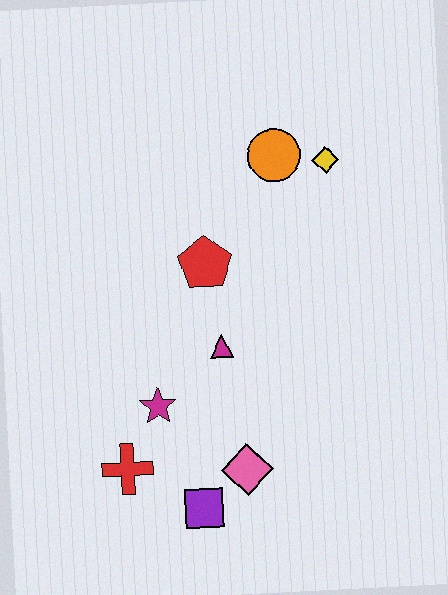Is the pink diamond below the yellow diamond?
Yes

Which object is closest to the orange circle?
The yellow diamond is closest to the orange circle.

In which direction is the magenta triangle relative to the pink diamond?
The magenta triangle is above the pink diamond.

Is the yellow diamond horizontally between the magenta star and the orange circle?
No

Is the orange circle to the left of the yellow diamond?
Yes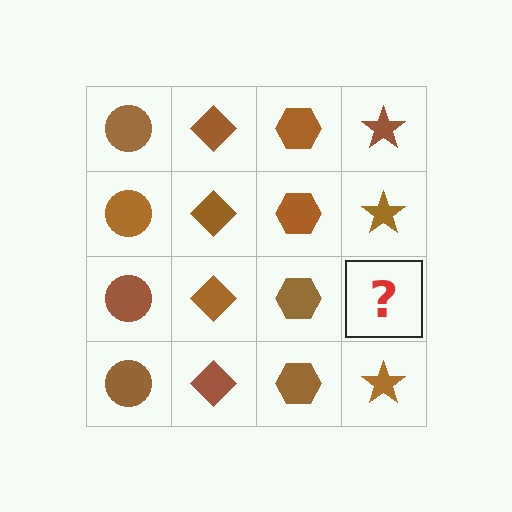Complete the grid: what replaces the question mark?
The question mark should be replaced with a brown star.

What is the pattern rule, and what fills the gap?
The rule is that each column has a consistent shape. The gap should be filled with a brown star.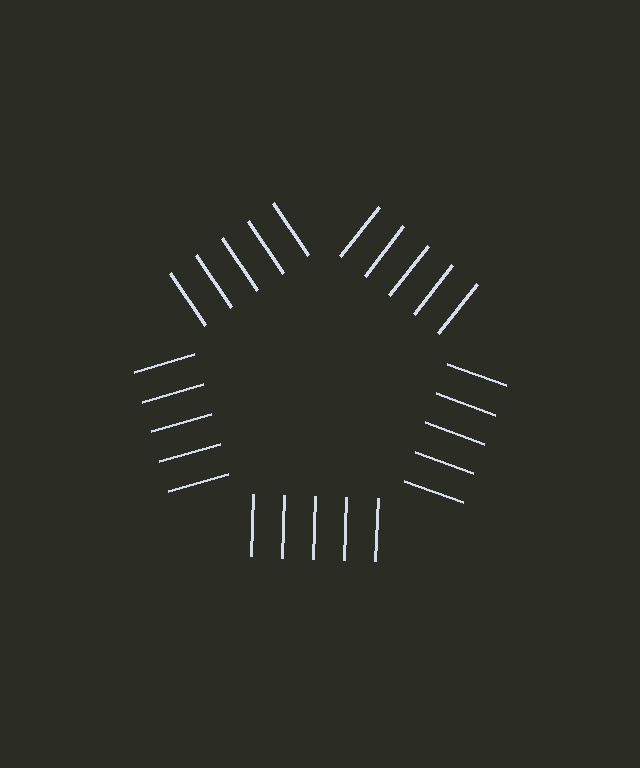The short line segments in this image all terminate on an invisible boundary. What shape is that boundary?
An illusory pentagon — the line segments terminate on its edges but no continuous stroke is drawn.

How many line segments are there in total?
25 — 5 along each of the 5 edges.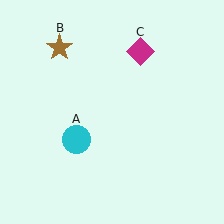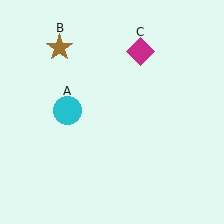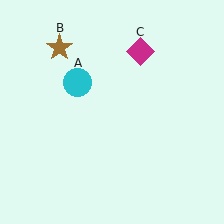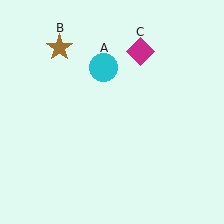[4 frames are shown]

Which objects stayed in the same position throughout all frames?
Brown star (object B) and magenta diamond (object C) remained stationary.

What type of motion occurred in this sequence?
The cyan circle (object A) rotated clockwise around the center of the scene.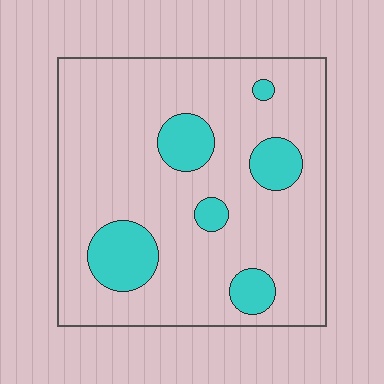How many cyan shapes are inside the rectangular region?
6.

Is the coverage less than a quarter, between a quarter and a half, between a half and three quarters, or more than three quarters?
Less than a quarter.